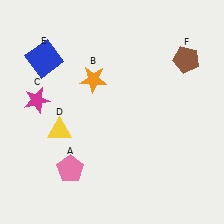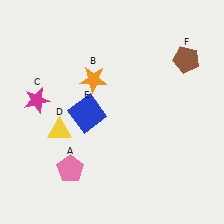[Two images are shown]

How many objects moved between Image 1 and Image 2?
1 object moved between the two images.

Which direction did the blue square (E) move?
The blue square (E) moved down.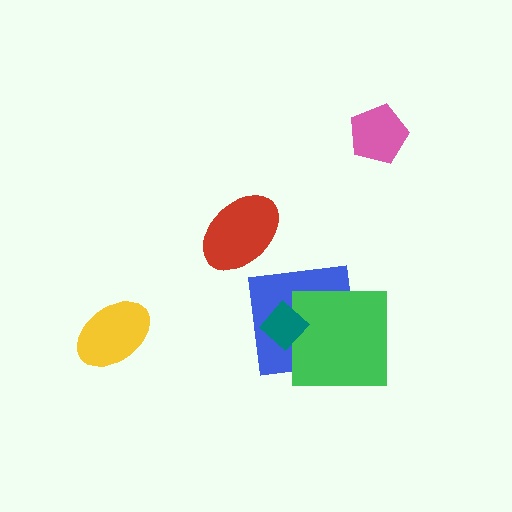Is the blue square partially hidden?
Yes, it is partially covered by another shape.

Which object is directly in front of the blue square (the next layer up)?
The green square is directly in front of the blue square.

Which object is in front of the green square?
The teal diamond is in front of the green square.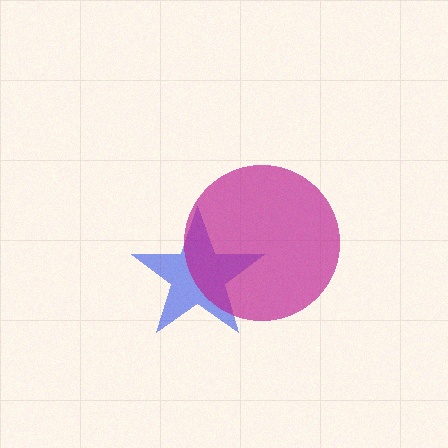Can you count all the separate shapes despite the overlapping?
Yes, there are 2 separate shapes.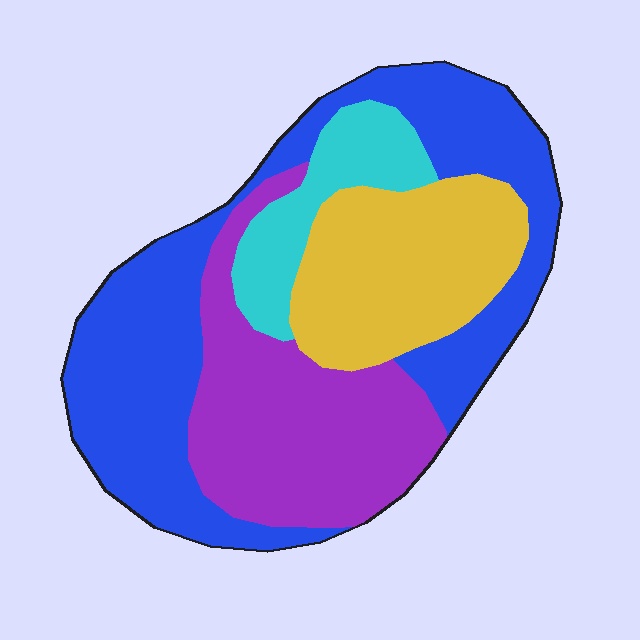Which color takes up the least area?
Cyan, at roughly 10%.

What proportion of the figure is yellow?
Yellow covers around 20% of the figure.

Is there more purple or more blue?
Blue.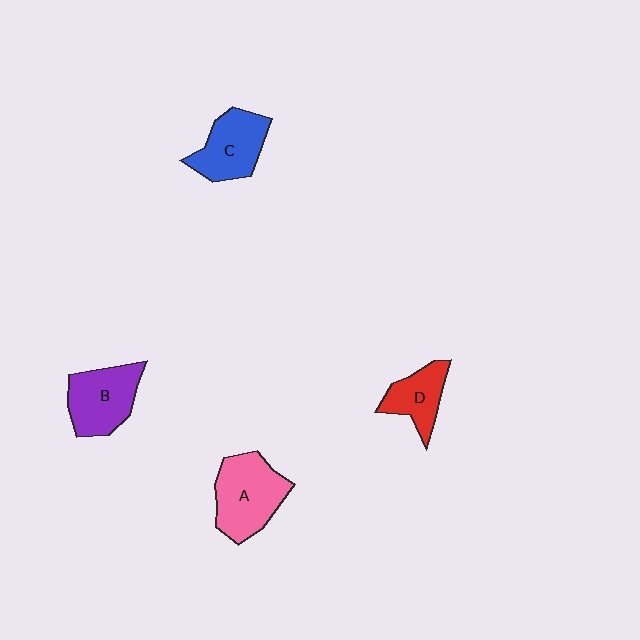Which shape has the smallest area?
Shape D (red).